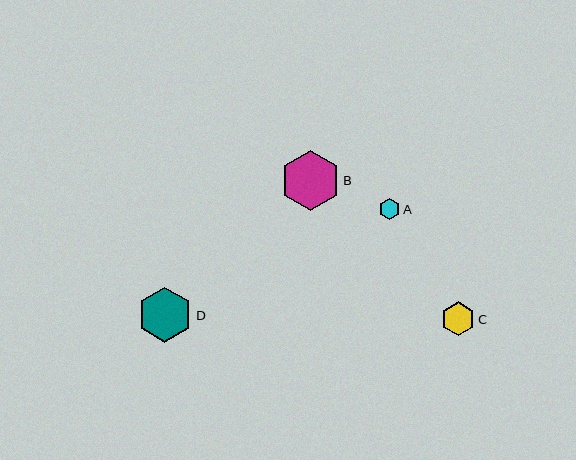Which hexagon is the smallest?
Hexagon A is the smallest with a size of approximately 21 pixels.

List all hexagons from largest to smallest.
From largest to smallest: B, D, C, A.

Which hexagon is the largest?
Hexagon B is the largest with a size of approximately 59 pixels.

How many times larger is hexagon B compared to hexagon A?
Hexagon B is approximately 2.9 times the size of hexagon A.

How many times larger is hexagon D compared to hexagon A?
Hexagon D is approximately 2.7 times the size of hexagon A.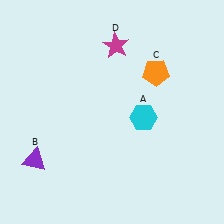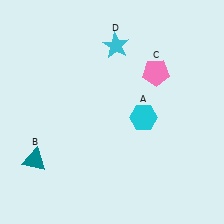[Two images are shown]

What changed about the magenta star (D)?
In Image 1, D is magenta. In Image 2, it changed to cyan.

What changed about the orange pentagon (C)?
In Image 1, C is orange. In Image 2, it changed to pink.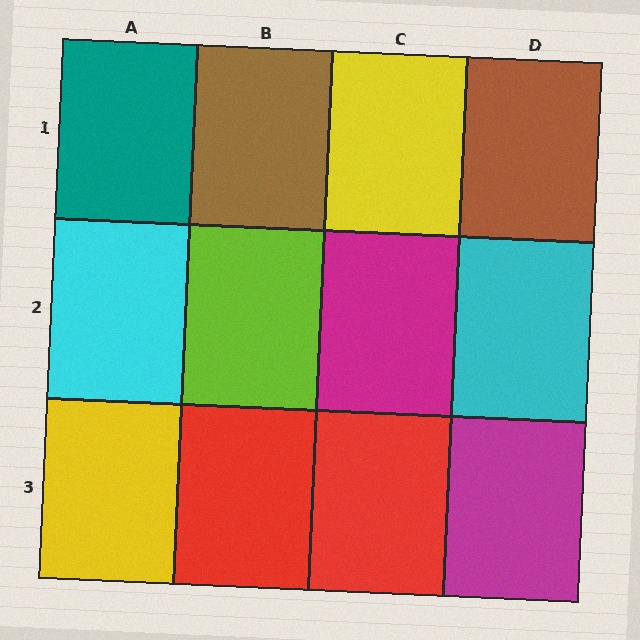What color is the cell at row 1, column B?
Brown.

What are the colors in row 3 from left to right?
Yellow, red, red, magenta.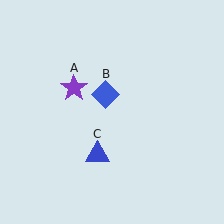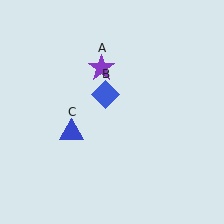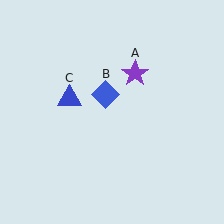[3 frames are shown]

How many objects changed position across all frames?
2 objects changed position: purple star (object A), blue triangle (object C).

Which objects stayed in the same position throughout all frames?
Blue diamond (object B) remained stationary.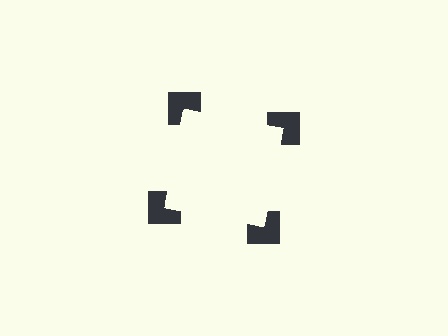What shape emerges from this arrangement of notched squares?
An illusory square — its edges are inferred from the aligned wedge cuts in the notched squares, not physically drawn.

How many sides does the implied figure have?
4 sides.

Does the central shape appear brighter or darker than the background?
It typically appears slightly brighter than the background, even though no actual brightness change is drawn.